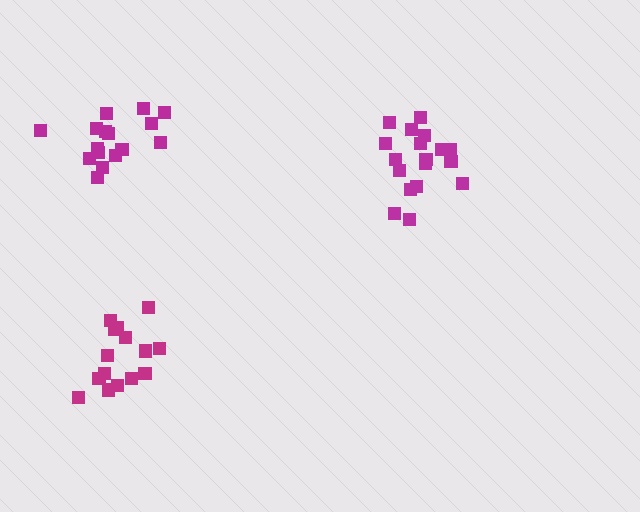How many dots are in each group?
Group 1: 18 dots, Group 2: 16 dots, Group 3: 15 dots (49 total).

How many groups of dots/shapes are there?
There are 3 groups.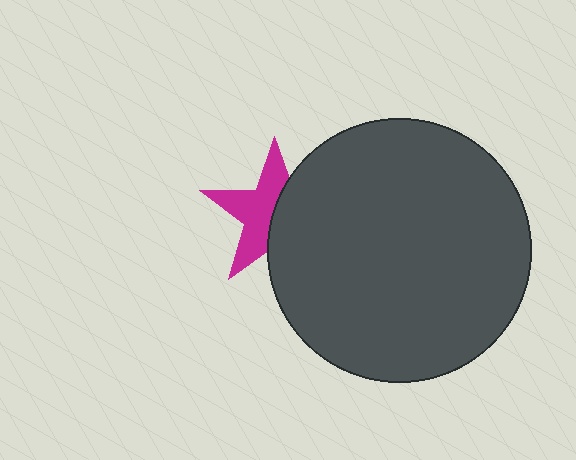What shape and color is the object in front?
The object in front is a dark gray circle.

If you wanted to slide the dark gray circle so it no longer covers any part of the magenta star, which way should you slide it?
Slide it right — that is the most direct way to separate the two shapes.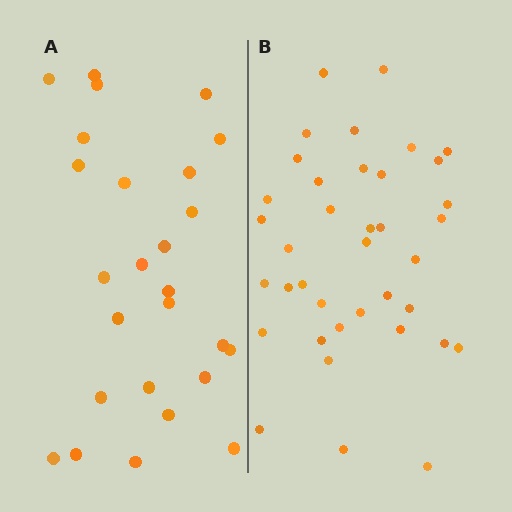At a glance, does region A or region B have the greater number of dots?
Region B (the right region) has more dots.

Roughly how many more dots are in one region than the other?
Region B has roughly 12 or so more dots than region A.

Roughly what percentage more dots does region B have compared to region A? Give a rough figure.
About 45% more.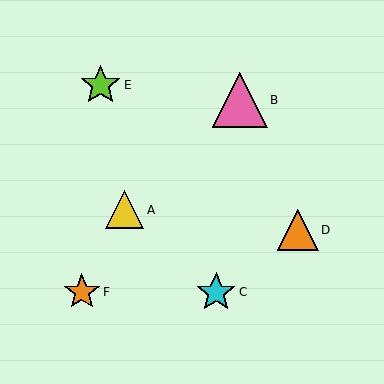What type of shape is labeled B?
Shape B is a pink triangle.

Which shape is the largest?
The pink triangle (labeled B) is the largest.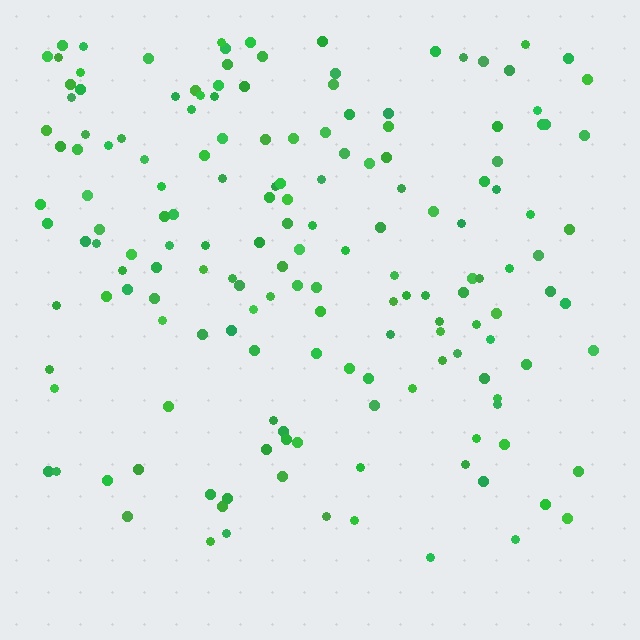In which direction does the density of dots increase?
From bottom to top, with the top side densest.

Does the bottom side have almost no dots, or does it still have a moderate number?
Still a moderate number, just noticeably fewer than the top.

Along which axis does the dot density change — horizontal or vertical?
Vertical.